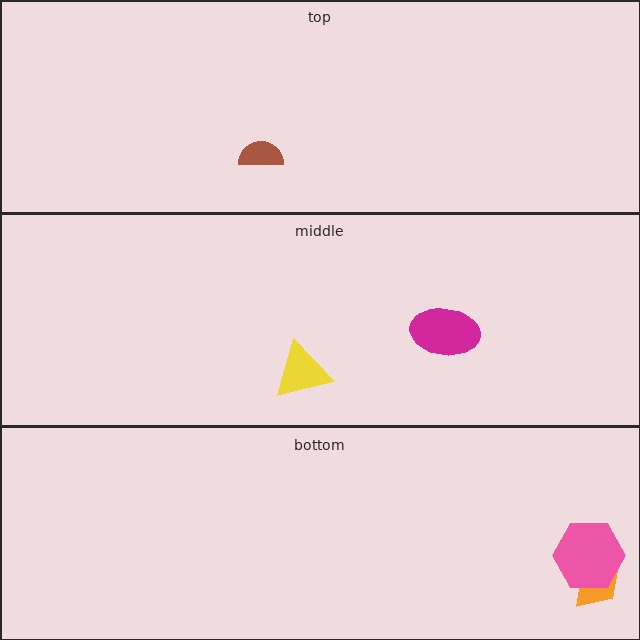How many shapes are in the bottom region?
2.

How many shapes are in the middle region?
2.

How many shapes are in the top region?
1.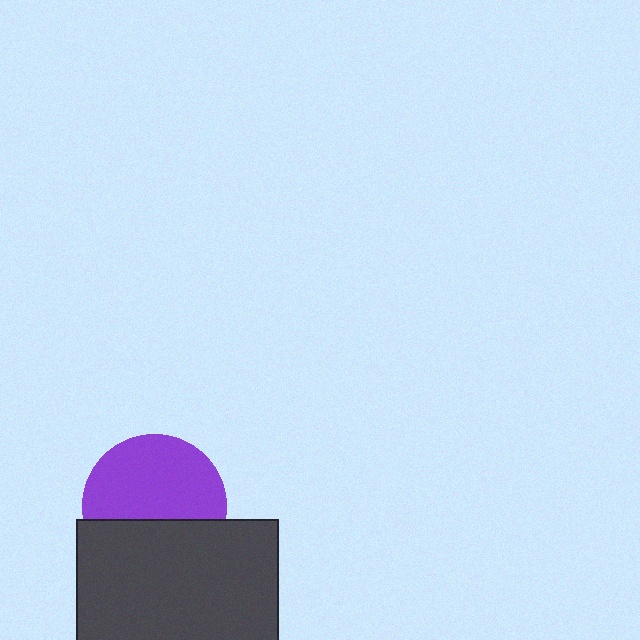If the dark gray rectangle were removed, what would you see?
You would see the complete purple circle.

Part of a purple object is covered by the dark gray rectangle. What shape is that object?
It is a circle.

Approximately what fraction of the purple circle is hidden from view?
Roughly 39% of the purple circle is hidden behind the dark gray rectangle.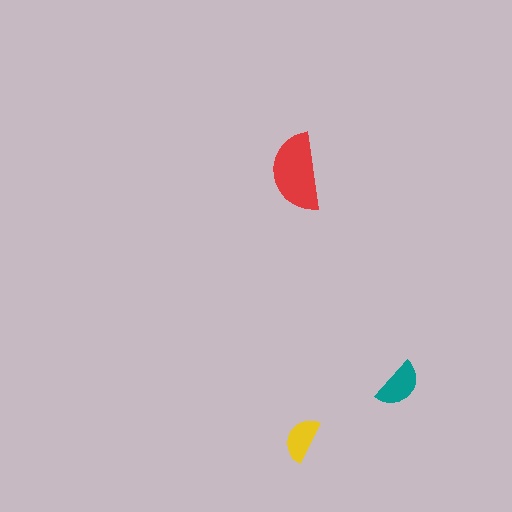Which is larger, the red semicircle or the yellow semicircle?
The red one.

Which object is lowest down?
The yellow semicircle is bottommost.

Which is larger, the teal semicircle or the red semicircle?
The red one.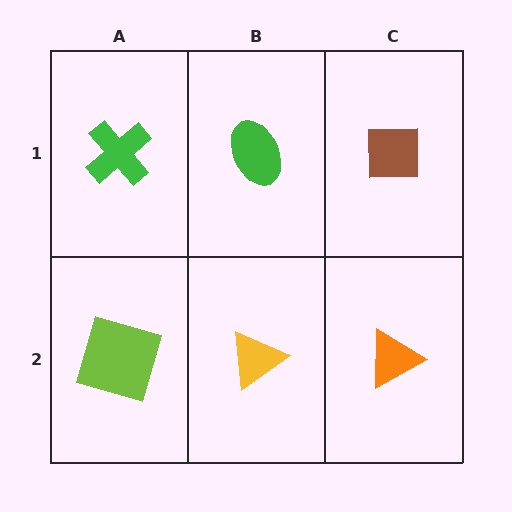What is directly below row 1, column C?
An orange triangle.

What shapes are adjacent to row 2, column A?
A green cross (row 1, column A), a yellow triangle (row 2, column B).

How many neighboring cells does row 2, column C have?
2.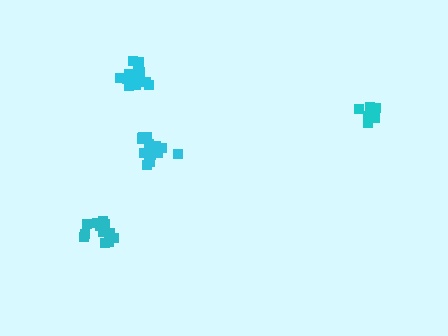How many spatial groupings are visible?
There are 4 spatial groupings.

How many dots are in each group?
Group 1: 14 dots, Group 2: 10 dots, Group 3: 15 dots, Group 4: 13 dots (52 total).